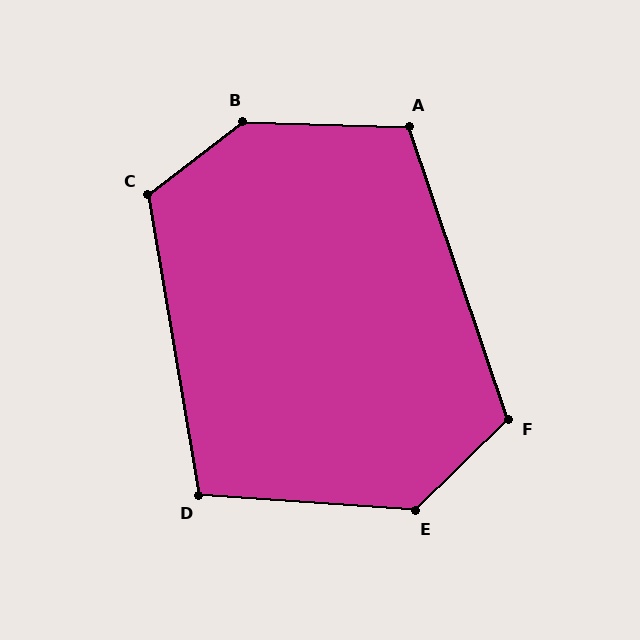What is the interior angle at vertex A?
Approximately 111 degrees (obtuse).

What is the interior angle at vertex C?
Approximately 118 degrees (obtuse).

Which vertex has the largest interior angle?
B, at approximately 141 degrees.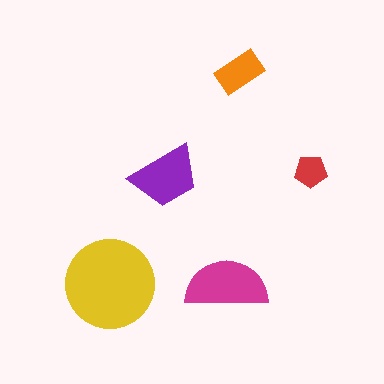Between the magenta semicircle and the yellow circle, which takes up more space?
The yellow circle.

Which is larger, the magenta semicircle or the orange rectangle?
The magenta semicircle.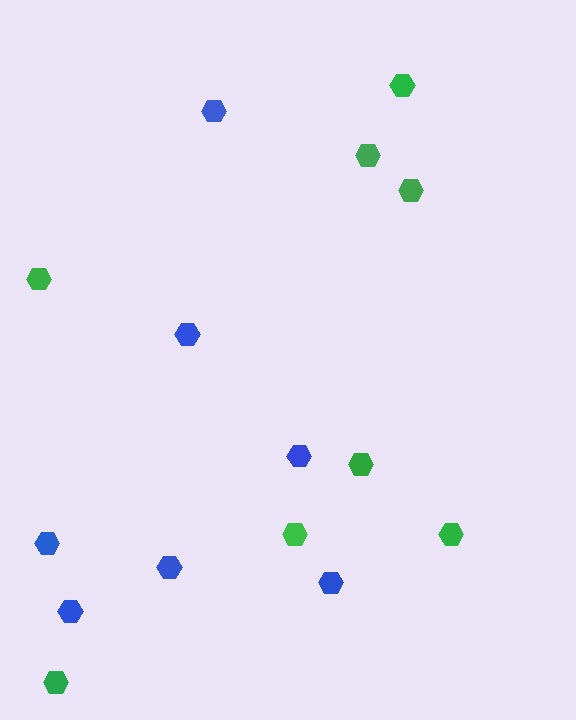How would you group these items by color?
There are 2 groups: one group of green hexagons (8) and one group of blue hexagons (7).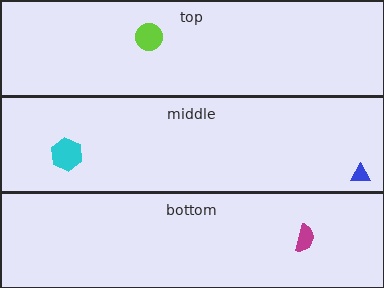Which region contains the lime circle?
The top region.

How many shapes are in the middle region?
2.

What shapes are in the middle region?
The blue triangle, the cyan hexagon.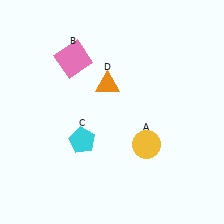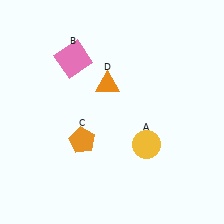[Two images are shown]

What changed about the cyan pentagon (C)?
In Image 1, C is cyan. In Image 2, it changed to orange.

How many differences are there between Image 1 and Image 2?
There is 1 difference between the two images.